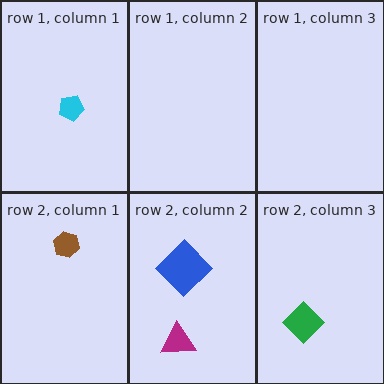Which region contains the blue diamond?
The row 2, column 2 region.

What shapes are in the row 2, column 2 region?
The magenta triangle, the blue diamond.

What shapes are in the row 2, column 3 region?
The green diamond.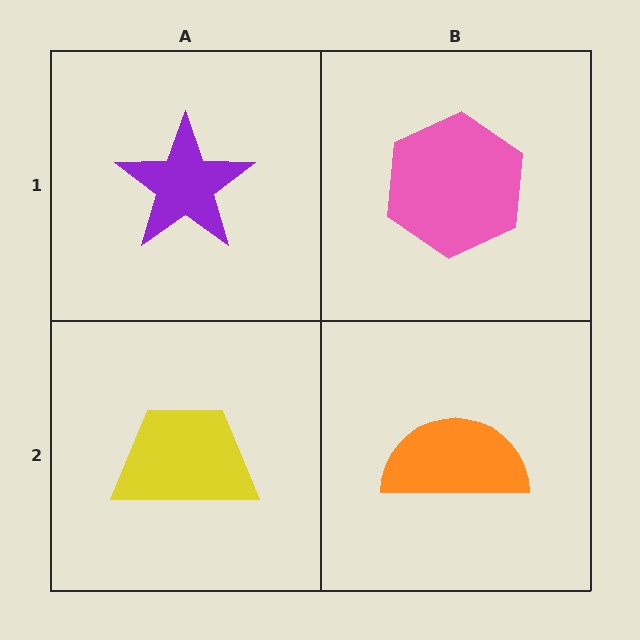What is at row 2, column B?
An orange semicircle.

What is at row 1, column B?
A pink hexagon.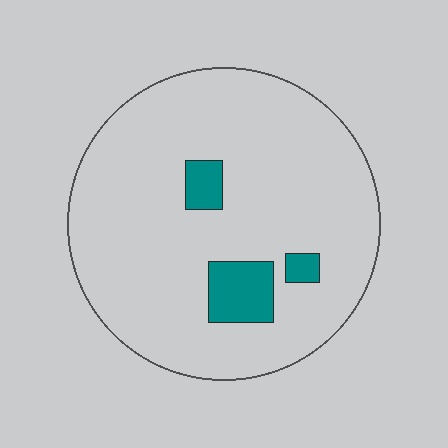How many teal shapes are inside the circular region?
3.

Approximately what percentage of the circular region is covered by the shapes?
Approximately 10%.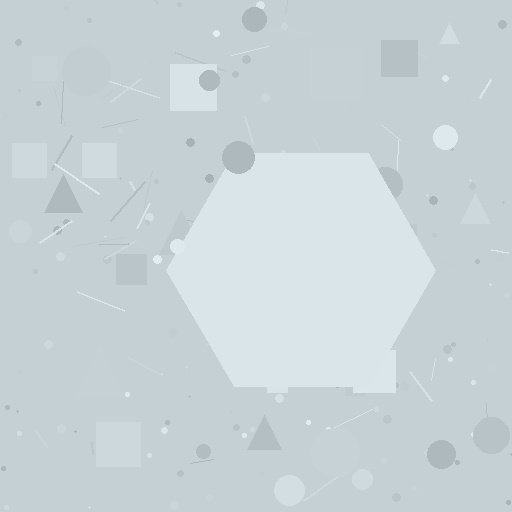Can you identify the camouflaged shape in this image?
The camouflaged shape is a hexagon.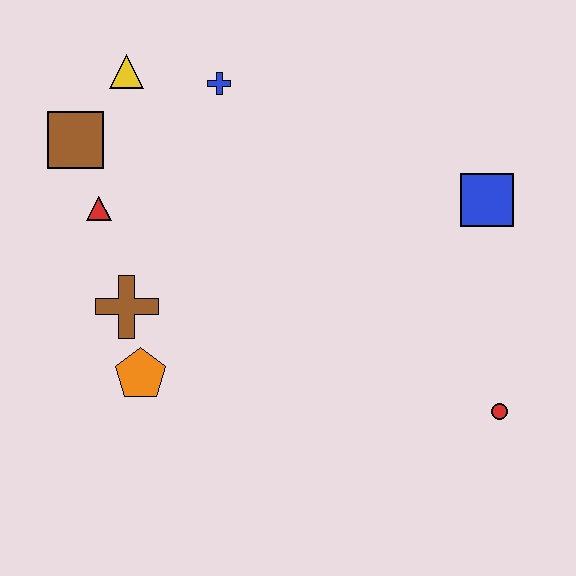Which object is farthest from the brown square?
The red circle is farthest from the brown square.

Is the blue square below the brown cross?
No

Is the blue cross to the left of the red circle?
Yes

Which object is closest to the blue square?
The red circle is closest to the blue square.